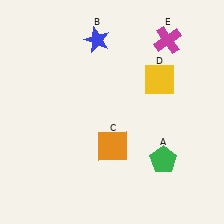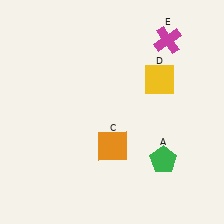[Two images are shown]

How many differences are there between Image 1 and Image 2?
There is 1 difference between the two images.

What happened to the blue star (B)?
The blue star (B) was removed in Image 2. It was in the top-left area of Image 1.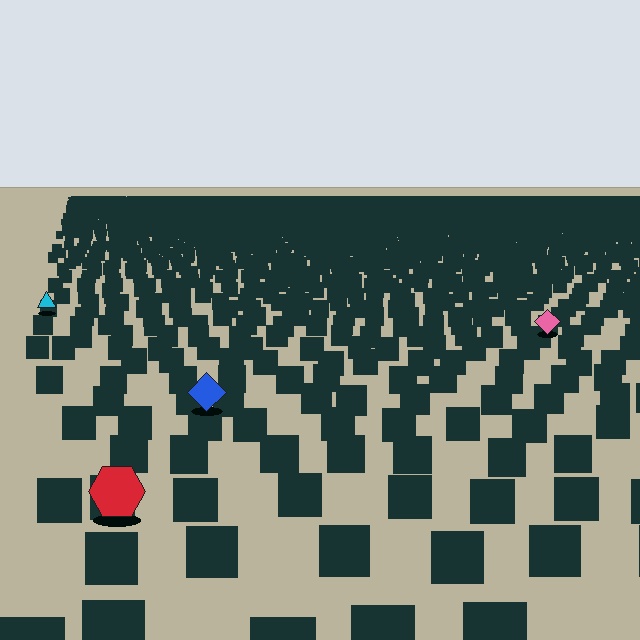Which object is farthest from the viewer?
The cyan triangle is farthest from the viewer. It appears smaller and the ground texture around it is denser.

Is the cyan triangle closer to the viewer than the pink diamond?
No. The pink diamond is closer — you can tell from the texture gradient: the ground texture is coarser near it.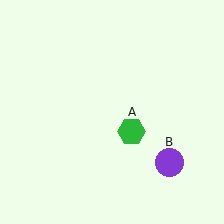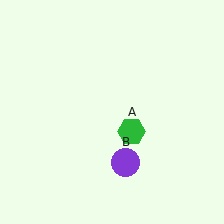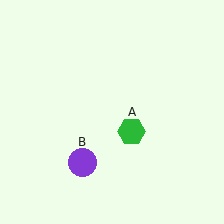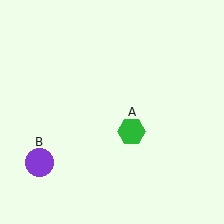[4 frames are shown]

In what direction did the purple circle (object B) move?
The purple circle (object B) moved left.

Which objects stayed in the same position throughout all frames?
Green hexagon (object A) remained stationary.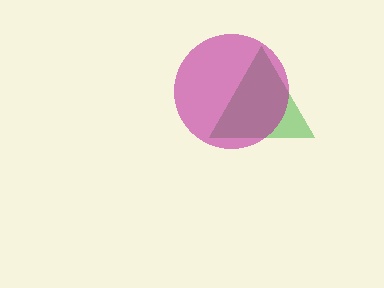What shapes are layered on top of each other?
The layered shapes are: a green triangle, a magenta circle.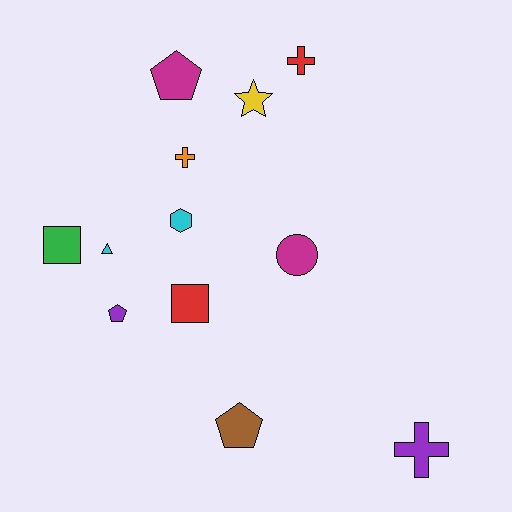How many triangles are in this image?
There is 1 triangle.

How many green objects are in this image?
There is 1 green object.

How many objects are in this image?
There are 12 objects.